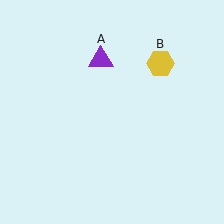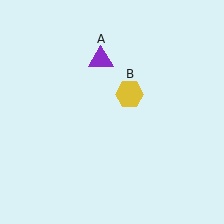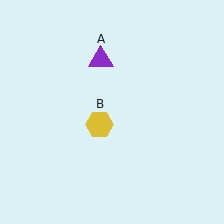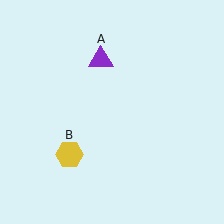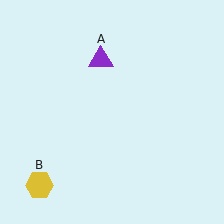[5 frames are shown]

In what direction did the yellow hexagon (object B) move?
The yellow hexagon (object B) moved down and to the left.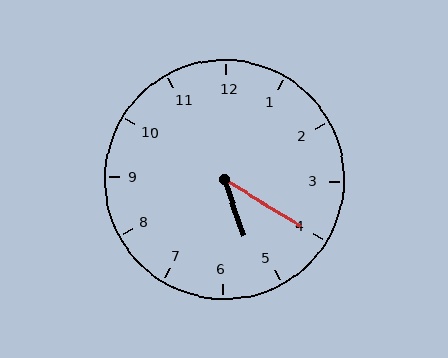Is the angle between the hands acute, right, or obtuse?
It is acute.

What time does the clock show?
5:20.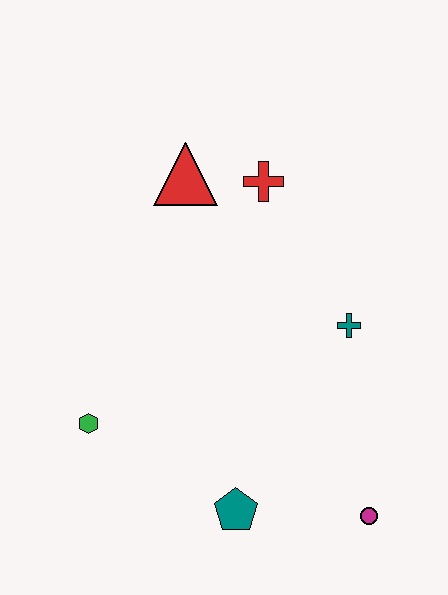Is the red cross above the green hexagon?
Yes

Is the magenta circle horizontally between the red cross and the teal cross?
No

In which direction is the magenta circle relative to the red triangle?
The magenta circle is below the red triangle.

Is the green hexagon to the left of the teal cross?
Yes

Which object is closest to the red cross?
The red triangle is closest to the red cross.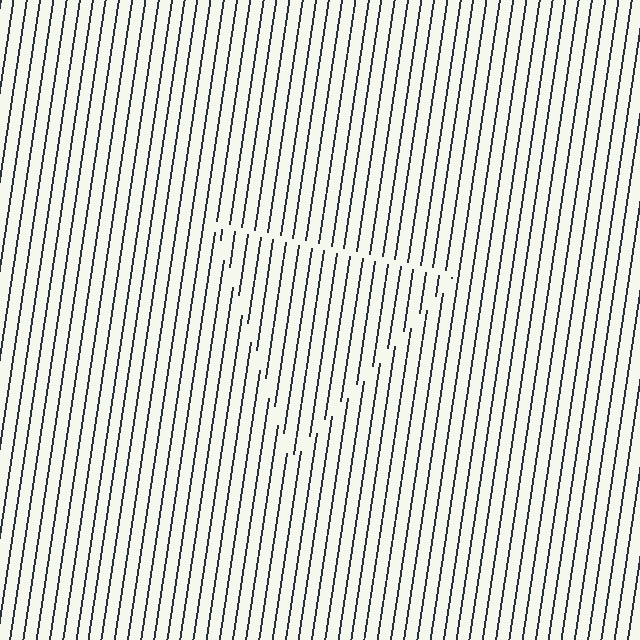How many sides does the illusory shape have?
3 sides — the line-ends trace a triangle.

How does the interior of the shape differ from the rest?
The interior of the shape contains the same grating, shifted by half a period — the contour is defined by the phase discontinuity where line-ends from the inner and outer gratings abut.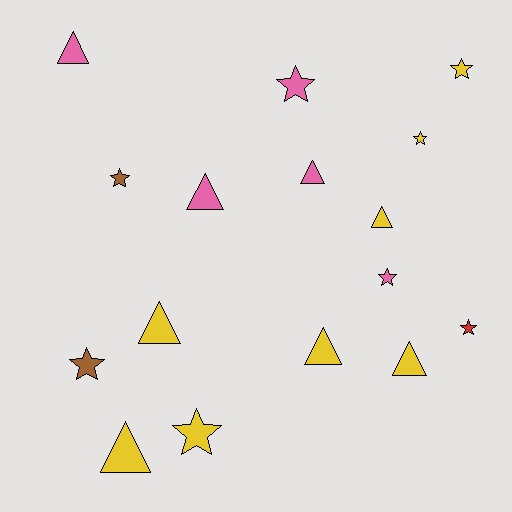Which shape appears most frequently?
Triangle, with 8 objects.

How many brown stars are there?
There are 2 brown stars.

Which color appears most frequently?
Yellow, with 8 objects.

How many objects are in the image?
There are 16 objects.